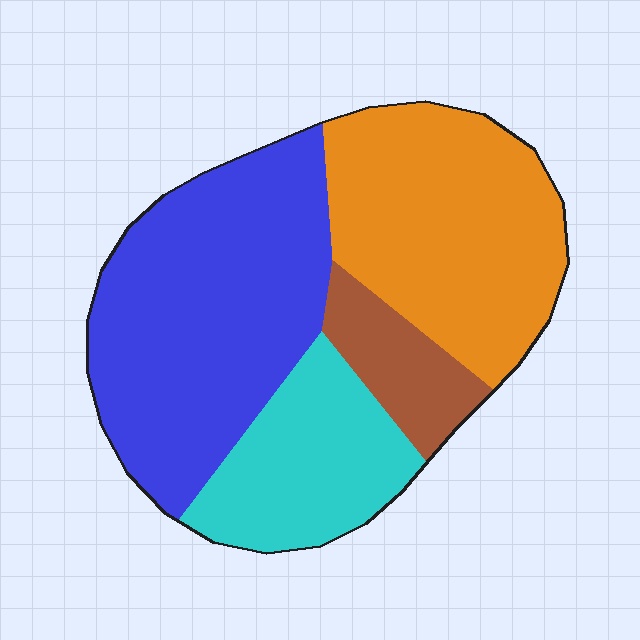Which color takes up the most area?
Blue, at roughly 40%.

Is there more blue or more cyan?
Blue.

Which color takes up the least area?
Brown, at roughly 10%.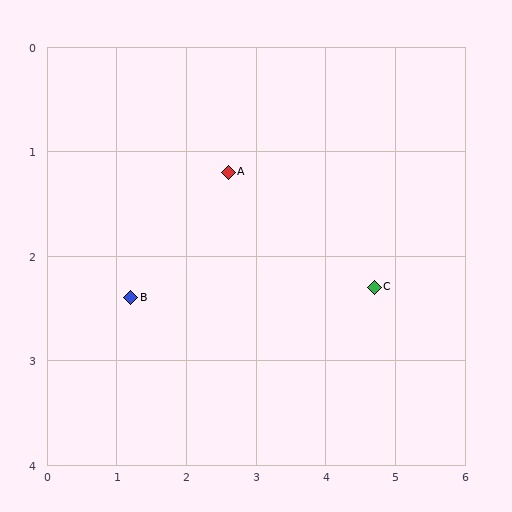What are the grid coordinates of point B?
Point B is at approximately (1.2, 2.4).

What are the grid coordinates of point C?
Point C is at approximately (4.7, 2.3).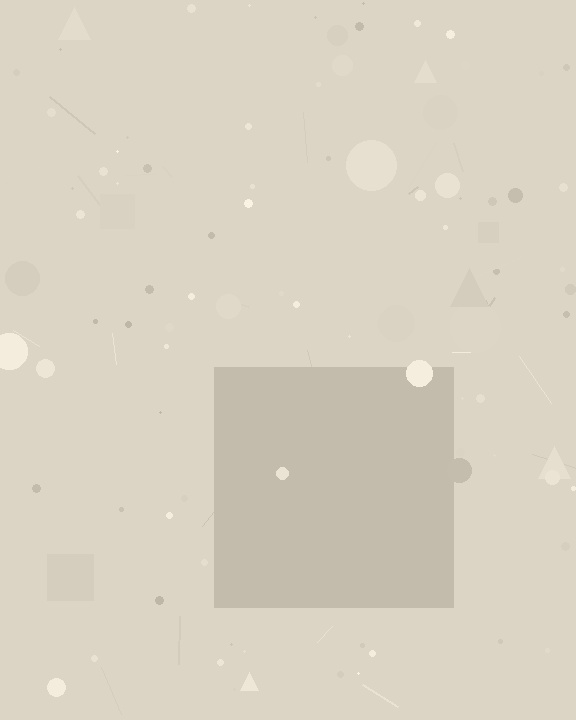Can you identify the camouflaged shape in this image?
The camouflaged shape is a square.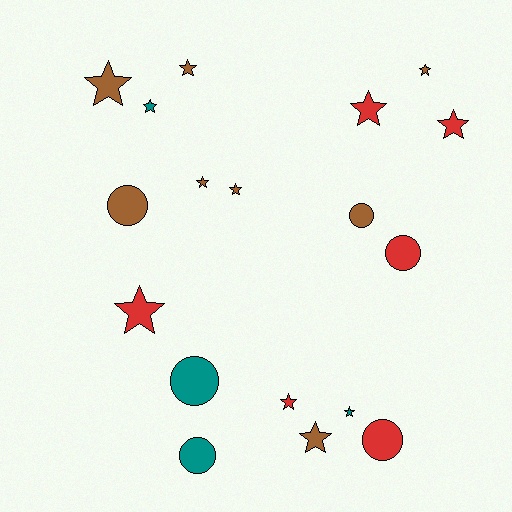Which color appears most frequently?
Brown, with 8 objects.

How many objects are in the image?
There are 18 objects.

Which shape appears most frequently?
Star, with 12 objects.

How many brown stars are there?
There are 6 brown stars.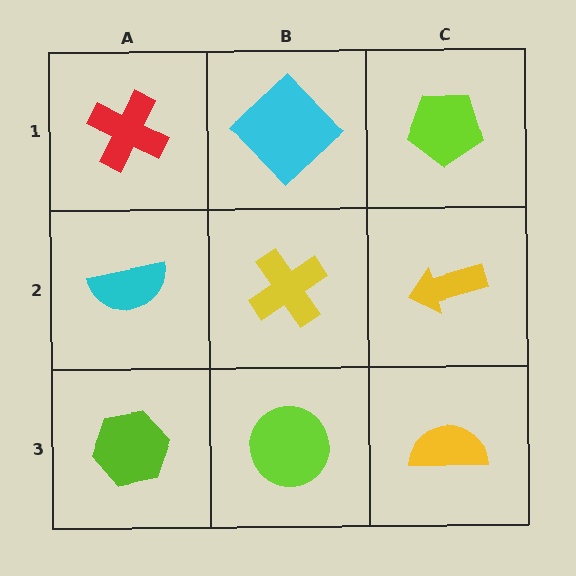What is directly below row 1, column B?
A yellow cross.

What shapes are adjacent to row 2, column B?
A cyan diamond (row 1, column B), a lime circle (row 3, column B), a cyan semicircle (row 2, column A), a yellow arrow (row 2, column C).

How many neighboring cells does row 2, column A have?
3.